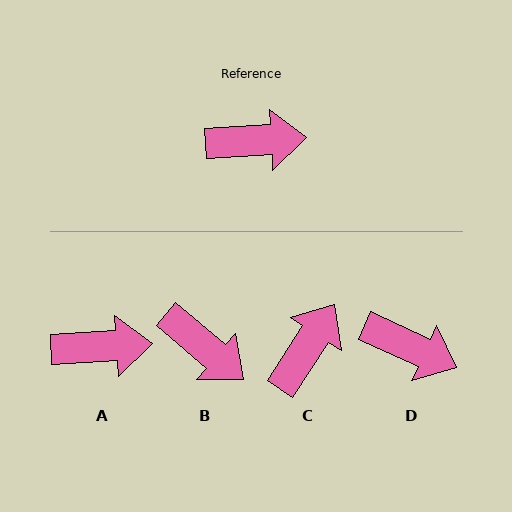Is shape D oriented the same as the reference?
No, it is off by about 28 degrees.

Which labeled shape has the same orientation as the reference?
A.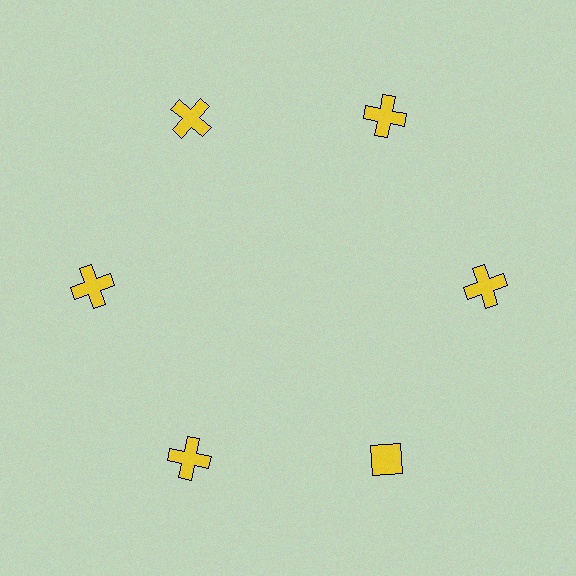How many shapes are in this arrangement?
There are 6 shapes arranged in a ring pattern.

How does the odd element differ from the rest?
It has a different shape: diamond instead of cross.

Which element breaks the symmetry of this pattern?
The yellow diamond at roughly the 5 o'clock position breaks the symmetry. All other shapes are yellow crosses.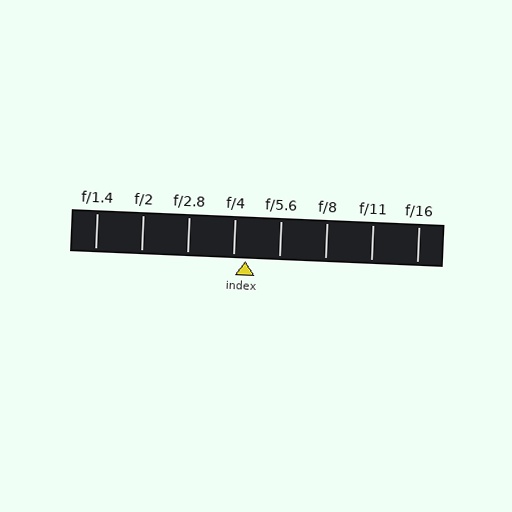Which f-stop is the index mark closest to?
The index mark is closest to f/4.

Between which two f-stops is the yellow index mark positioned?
The index mark is between f/4 and f/5.6.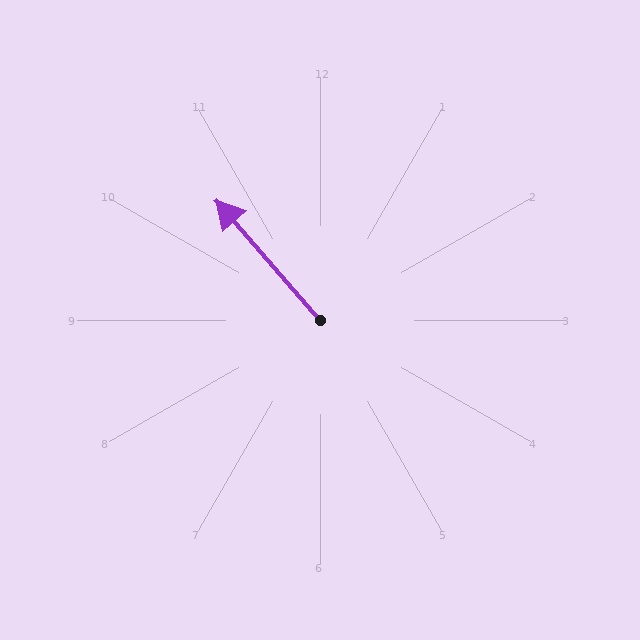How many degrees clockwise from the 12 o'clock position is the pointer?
Approximately 319 degrees.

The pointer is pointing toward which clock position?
Roughly 11 o'clock.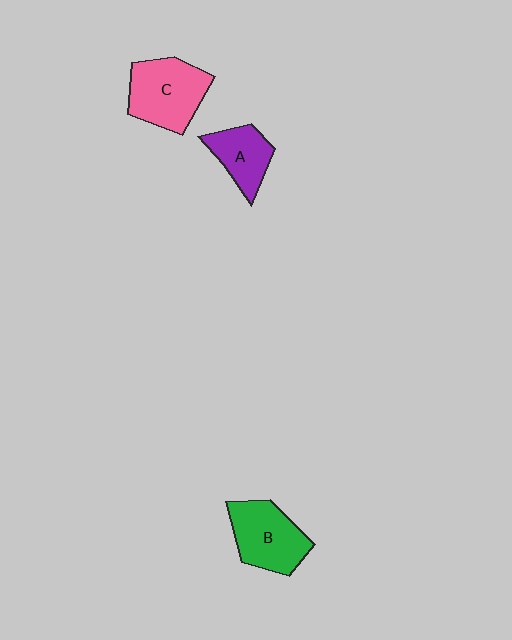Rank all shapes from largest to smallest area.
From largest to smallest: C (pink), B (green), A (purple).